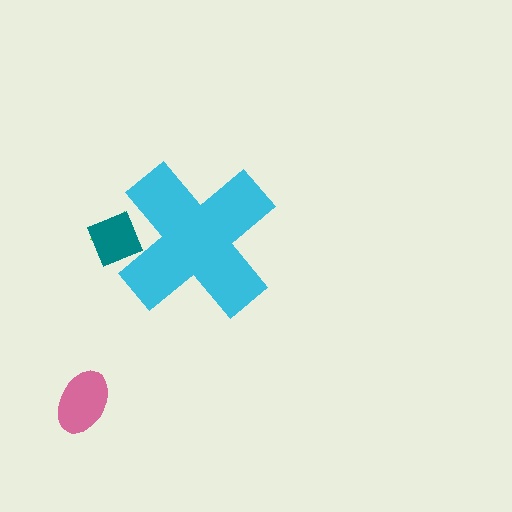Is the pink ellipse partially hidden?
No, the pink ellipse is fully visible.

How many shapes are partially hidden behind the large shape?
2 shapes are partially hidden.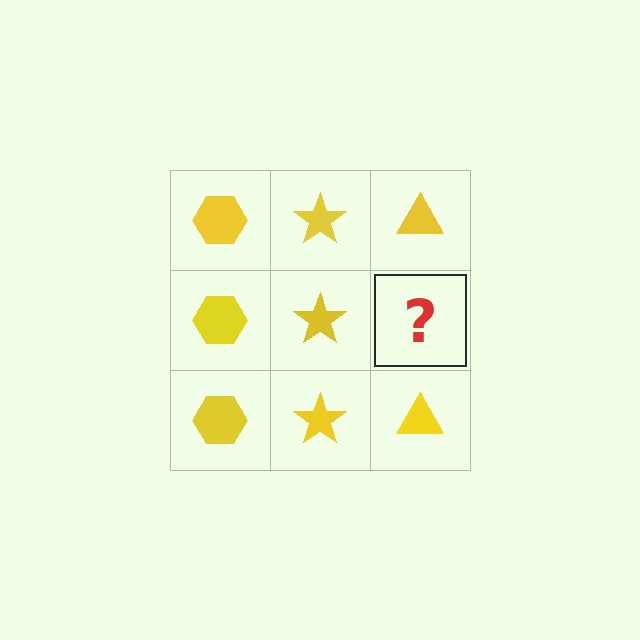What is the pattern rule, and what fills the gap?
The rule is that each column has a consistent shape. The gap should be filled with a yellow triangle.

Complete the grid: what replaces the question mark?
The question mark should be replaced with a yellow triangle.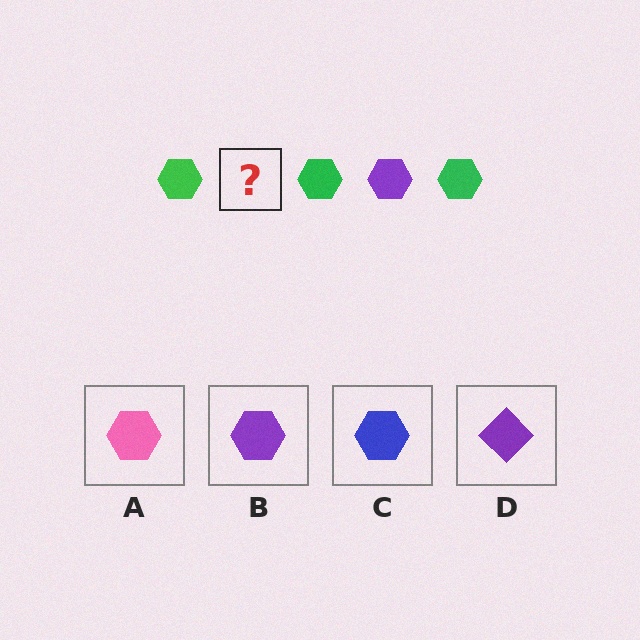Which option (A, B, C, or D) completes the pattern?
B.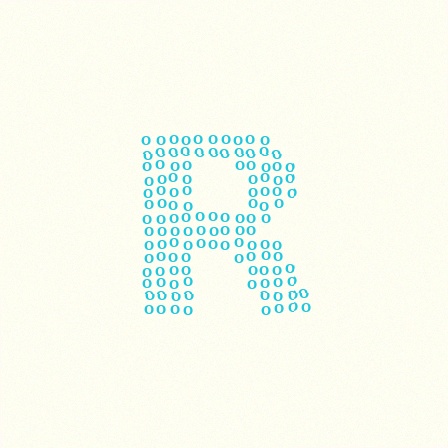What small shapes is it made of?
It is made of small letter O's.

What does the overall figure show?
The overall figure shows the letter R.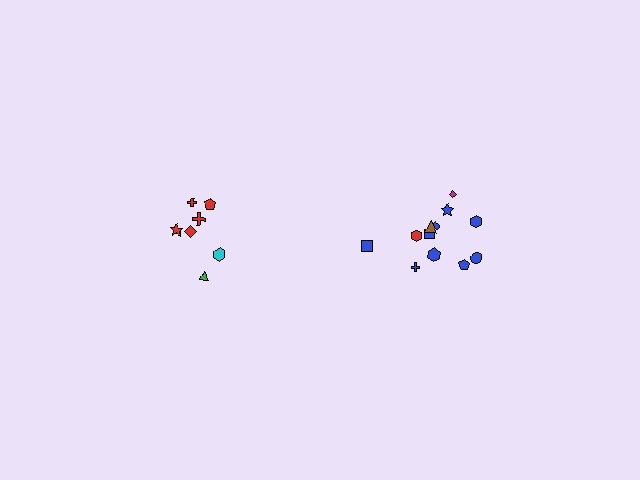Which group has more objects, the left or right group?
The right group.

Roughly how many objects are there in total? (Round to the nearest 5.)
Roughly 20 objects in total.